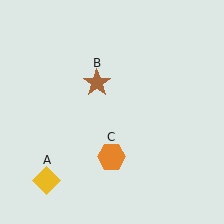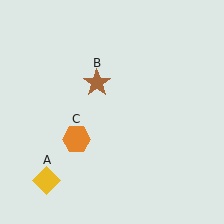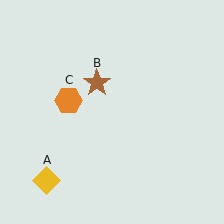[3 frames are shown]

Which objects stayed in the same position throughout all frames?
Yellow diamond (object A) and brown star (object B) remained stationary.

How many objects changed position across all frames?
1 object changed position: orange hexagon (object C).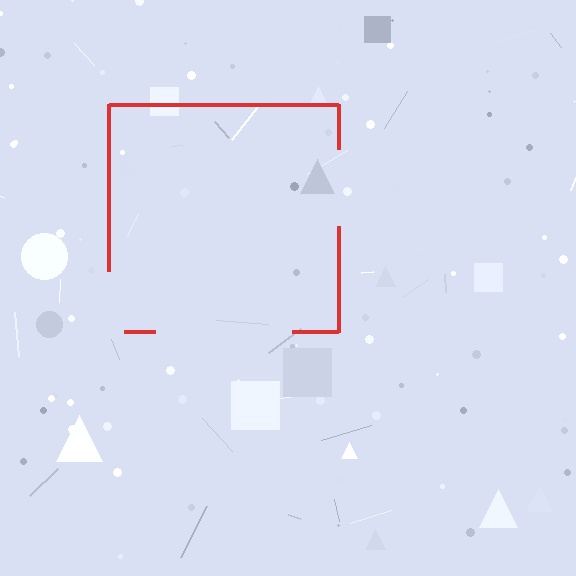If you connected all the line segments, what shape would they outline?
They would outline a square.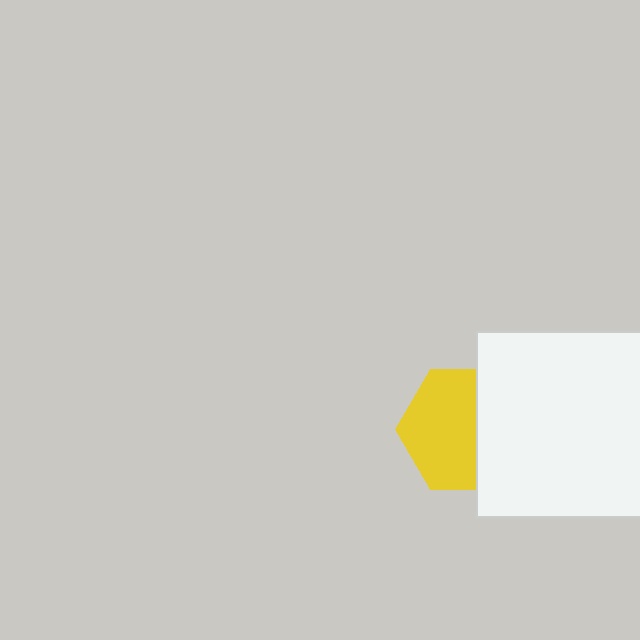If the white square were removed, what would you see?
You would see the complete yellow hexagon.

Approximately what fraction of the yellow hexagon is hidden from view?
Roughly 41% of the yellow hexagon is hidden behind the white square.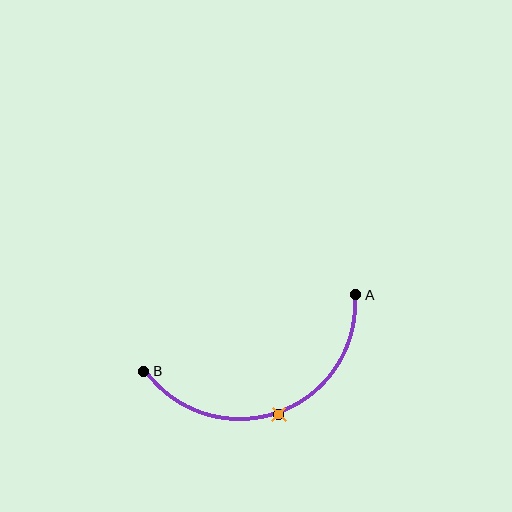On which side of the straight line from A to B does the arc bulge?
The arc bulges below the straight line connecting A and B.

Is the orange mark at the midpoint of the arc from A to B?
Yes. The orange mark lies on the arc at equal arc-length from both A and B — it is the arc midpoint.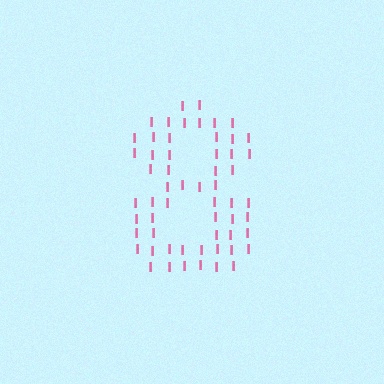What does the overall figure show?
The overall figure shows the digit 8.